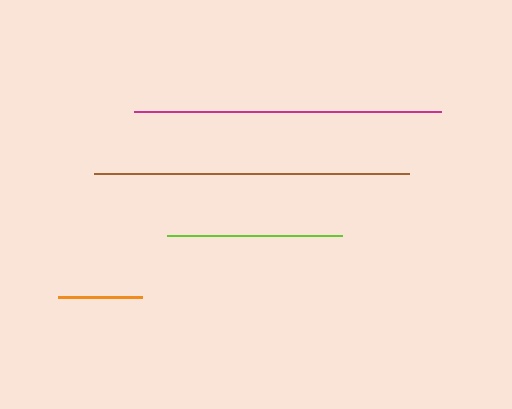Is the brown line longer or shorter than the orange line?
The brown line is longer than the orange line.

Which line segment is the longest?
The brown line is the longest at approximately 315 pixels.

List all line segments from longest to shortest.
From longest to shortest: brown, magenta, lime, orange.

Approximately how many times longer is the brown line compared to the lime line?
The brown line is approximately 1.8 times the length of the lime line.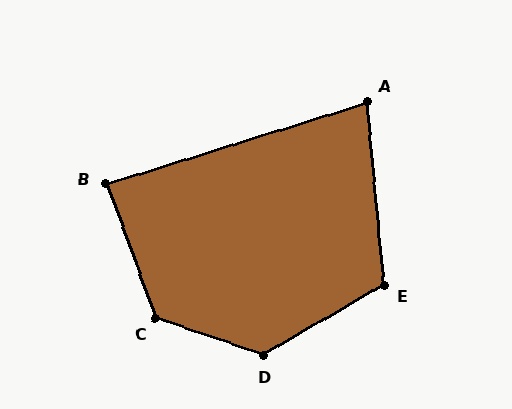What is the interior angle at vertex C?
Approximately 130 degrees (obtuse).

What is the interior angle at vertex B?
Approximately 87 degrees (approximately right).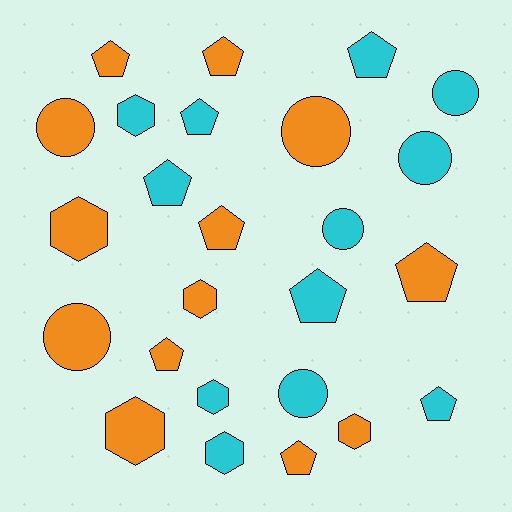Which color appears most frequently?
Orange, with 13 objects.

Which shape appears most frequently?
Pentagon, with 11 objects.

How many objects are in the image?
There are 25 objects.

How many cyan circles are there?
There are 4 cyan circles.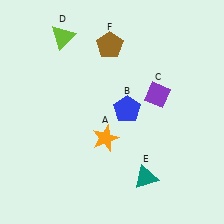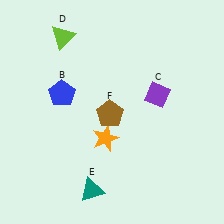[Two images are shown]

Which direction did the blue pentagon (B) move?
The blue pentagon (B) moved left.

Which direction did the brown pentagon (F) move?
The brown pentagon (F) moved down.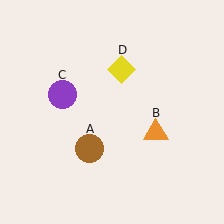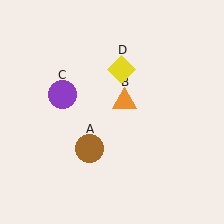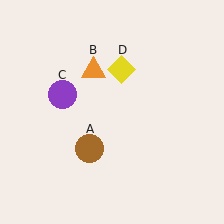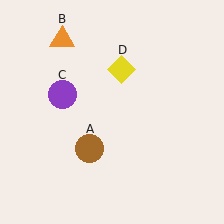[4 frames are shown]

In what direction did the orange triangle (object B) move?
The orange triangle (object B) moved up and to the left.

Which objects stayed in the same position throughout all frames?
Brown circle (object A) and purple circle (object C) and yellow diamond (object D) remained stationary.